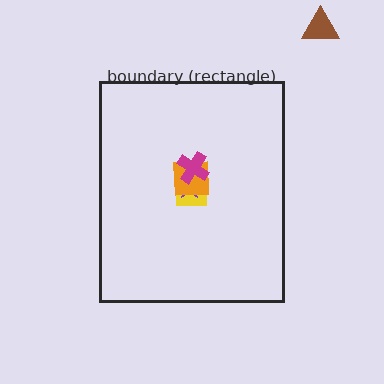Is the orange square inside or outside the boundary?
Inside.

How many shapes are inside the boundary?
4 inside, 1 outside.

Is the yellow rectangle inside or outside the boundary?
Inside.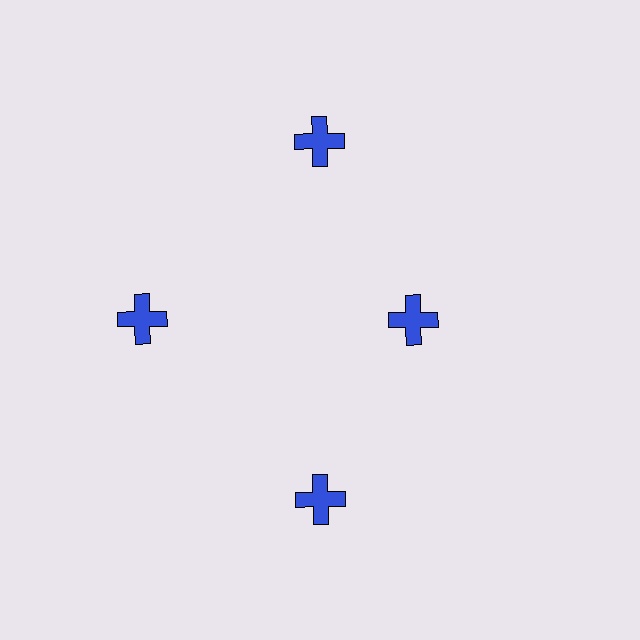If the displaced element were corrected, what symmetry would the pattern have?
It would have 4-fold rotational symmetry — the pattern would map onto itself every 90 degrees.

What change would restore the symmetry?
The symmetry would be restored by moving it outward, back onto the ring so that all 4 crosses sit at equal angles and equal distance from the center.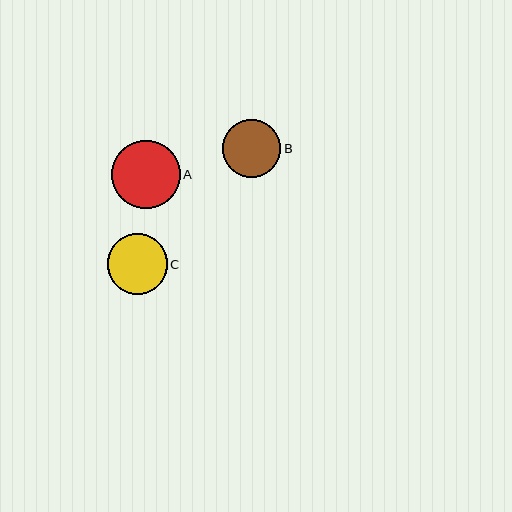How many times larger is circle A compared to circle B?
Circle A is approximately 1.2 times the size of circle B.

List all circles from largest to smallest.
From largest to smallest: A, C, B.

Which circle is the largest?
Circle A is the largest with a size of approximately 68 pixels.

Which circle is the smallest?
Circle B is the smallest with a size of approximately 58 pixels.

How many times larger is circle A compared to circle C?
Circle A is approximately 1.1 times the size of circle C.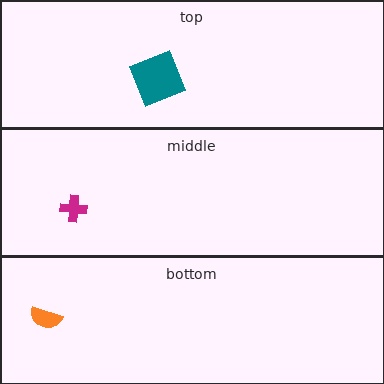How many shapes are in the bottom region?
1.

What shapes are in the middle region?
The magenta cross.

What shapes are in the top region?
The teal square.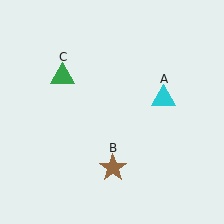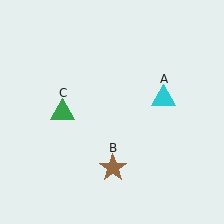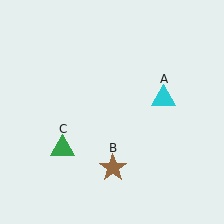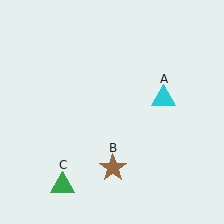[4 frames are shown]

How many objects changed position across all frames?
1 object changed position: green triangle (object C).